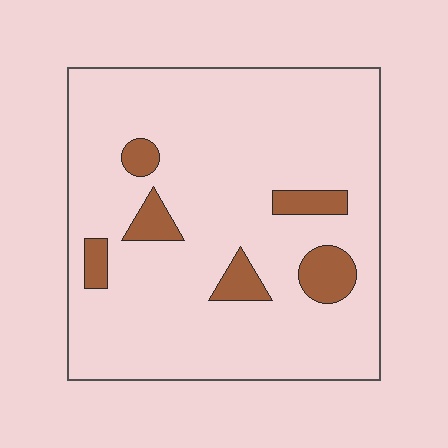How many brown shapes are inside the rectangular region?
6.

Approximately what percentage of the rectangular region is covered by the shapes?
Approximately 10%.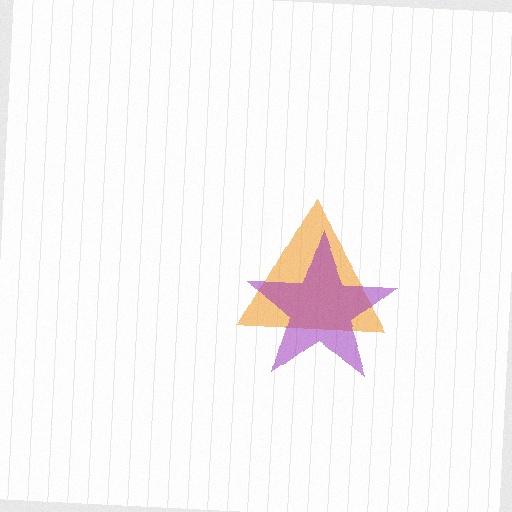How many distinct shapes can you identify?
There are 2 distinct shapes: an orange triangle, a purple star.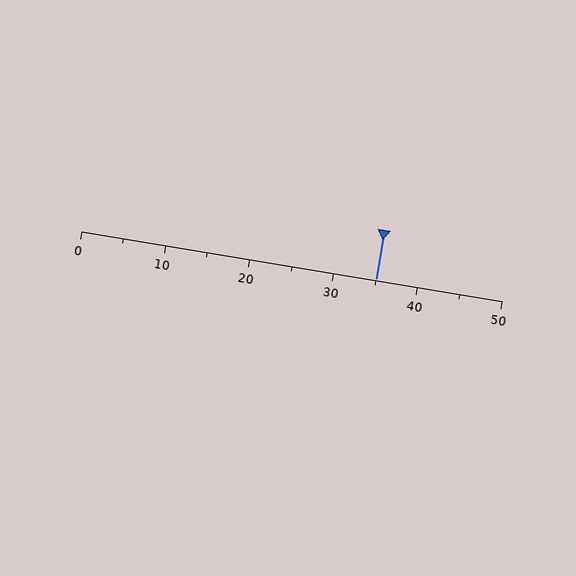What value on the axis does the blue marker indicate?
The marker indicates approximately 35.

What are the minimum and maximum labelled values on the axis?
The axis runs from 0 to 50.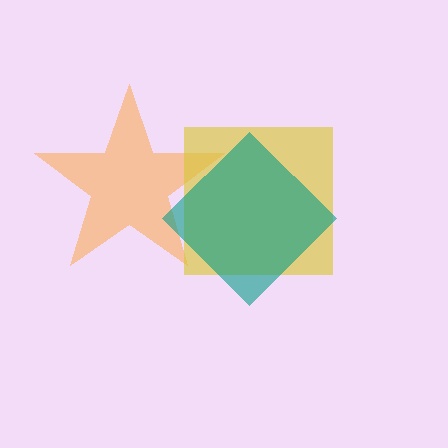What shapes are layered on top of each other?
The layered shapes are: an orange star, a yellow square, a teal diamond.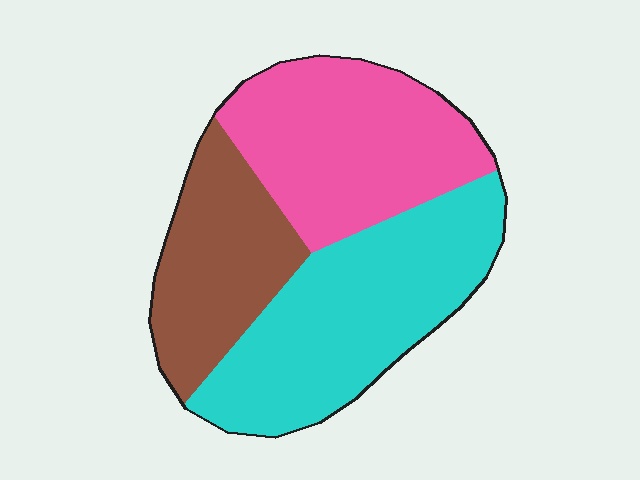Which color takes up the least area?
Brown, at roughly 25%.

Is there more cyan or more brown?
Cyan.